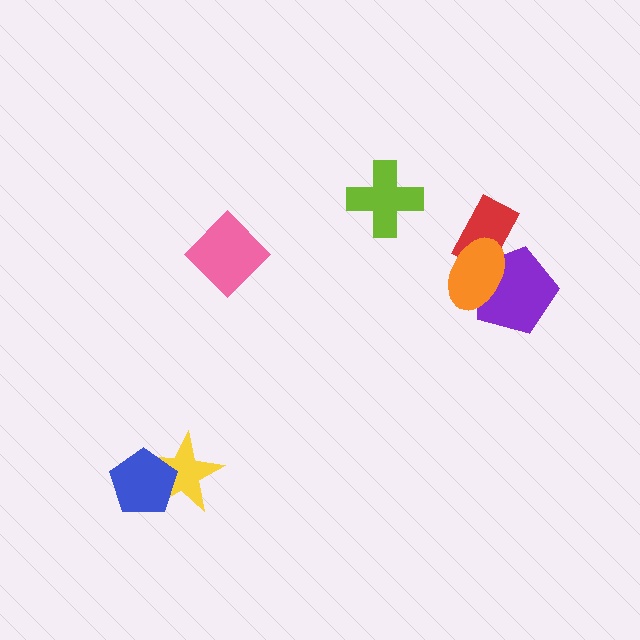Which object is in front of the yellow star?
The blue pentagon is in front of the yellow star.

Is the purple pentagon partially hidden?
Yes, it is partially covered by another shape.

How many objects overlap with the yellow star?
1 object overlaps with the yellow star.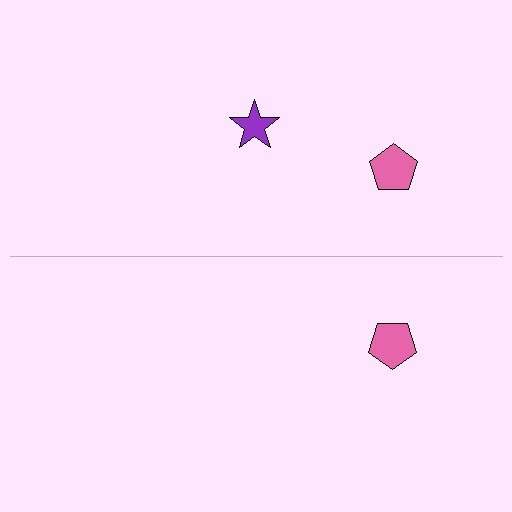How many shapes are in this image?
There are 3 shapes in this image.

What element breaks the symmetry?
A purple star is missing from the bottom side.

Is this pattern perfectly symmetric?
No, the pattern is not perfectly symmetric. A purple star is missing from the bottom side.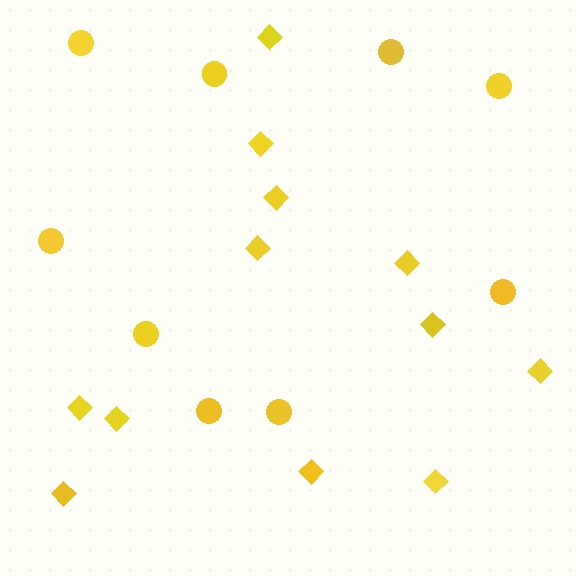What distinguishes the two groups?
There are 2 groups: one group of diamonds (12) and one group of circles (9).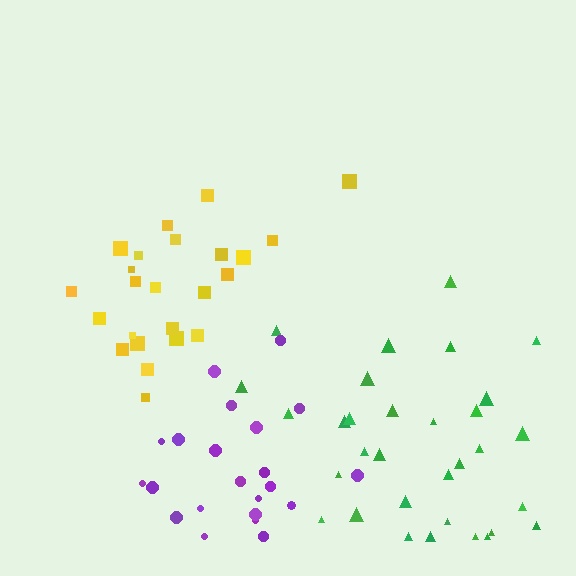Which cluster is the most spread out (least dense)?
Purple.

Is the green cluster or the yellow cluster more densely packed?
Yellow.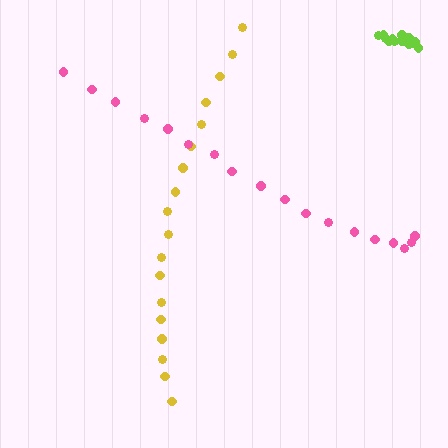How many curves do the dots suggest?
There are 3 distinct paths.